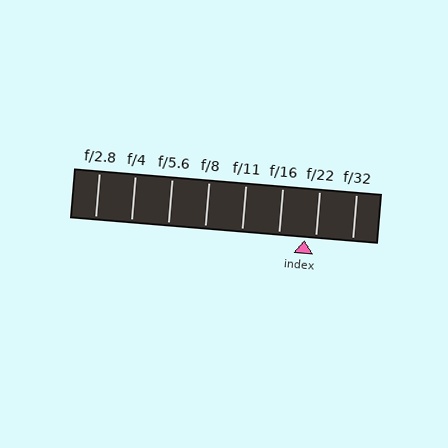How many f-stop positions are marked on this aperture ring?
There are 8 f-stop positions marked.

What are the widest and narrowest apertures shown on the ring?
The widest aperture shown is f/2.8 and the narrowest is f/32.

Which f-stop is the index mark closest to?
The index mark is closest to f/22.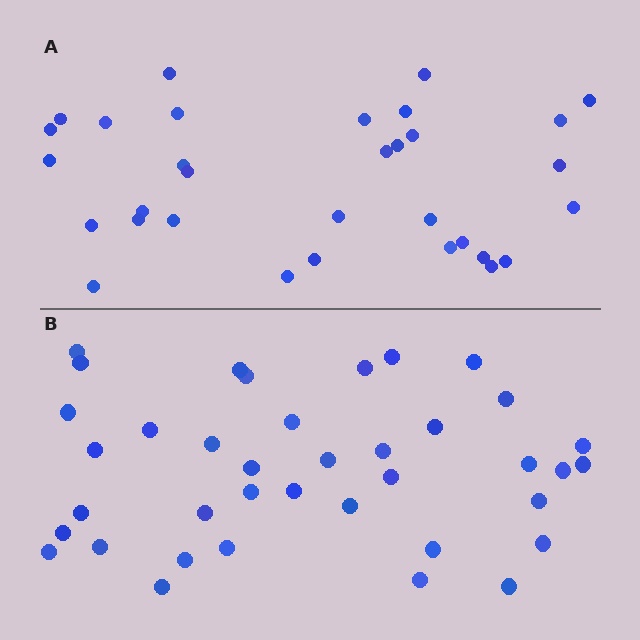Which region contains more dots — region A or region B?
Region B (the bottom region) has more dots.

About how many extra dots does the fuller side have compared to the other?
Region B has about 6 more dots than region A.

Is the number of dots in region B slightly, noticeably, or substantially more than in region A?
Region B has only slightly more — the two regions are fairly close. The ratio is roughly 1.2 to 1.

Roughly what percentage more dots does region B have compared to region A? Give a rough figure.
About 20% more.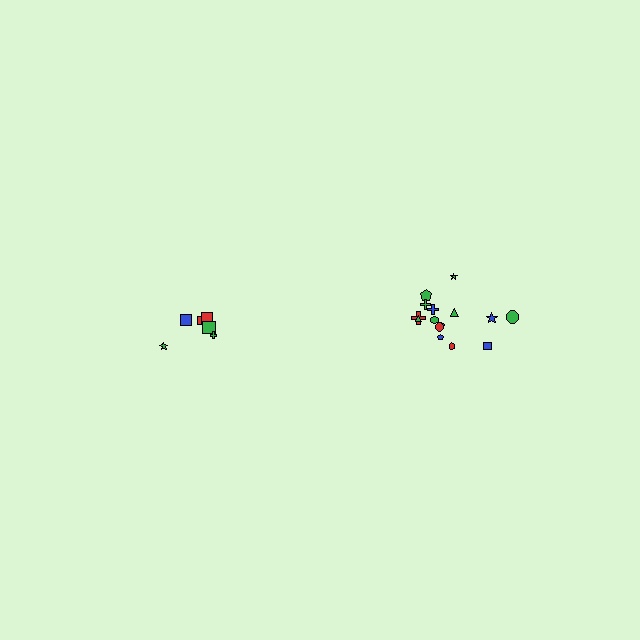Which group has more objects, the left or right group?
The right group.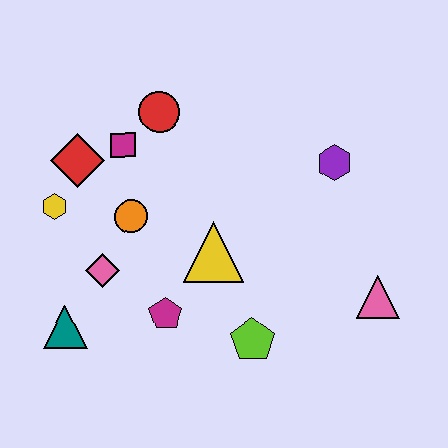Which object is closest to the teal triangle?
The pink diamond is closest to the teal triangle.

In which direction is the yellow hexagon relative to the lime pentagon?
The yellow hexagon is to the left of the lime pentagon.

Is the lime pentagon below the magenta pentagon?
Yes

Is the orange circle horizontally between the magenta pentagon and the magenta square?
Yes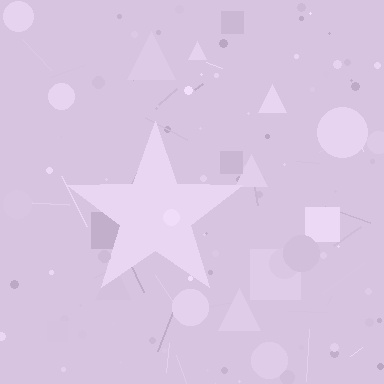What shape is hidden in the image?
A star is hidden in the image.